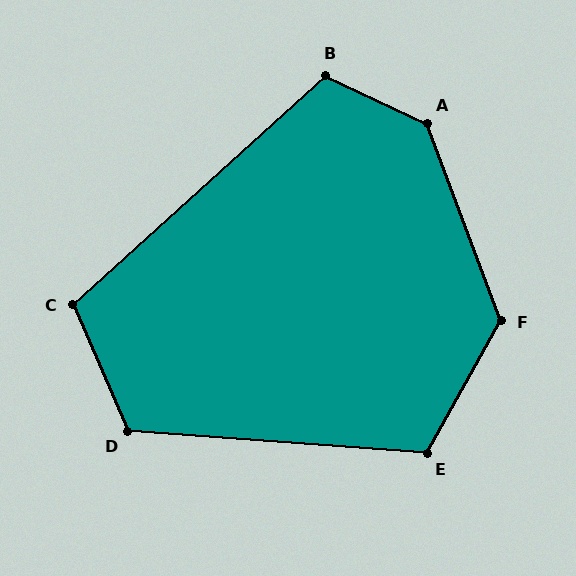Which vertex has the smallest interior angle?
C, at approximately 109 degrees.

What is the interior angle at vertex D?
Approximately 117 degrees (obtuse).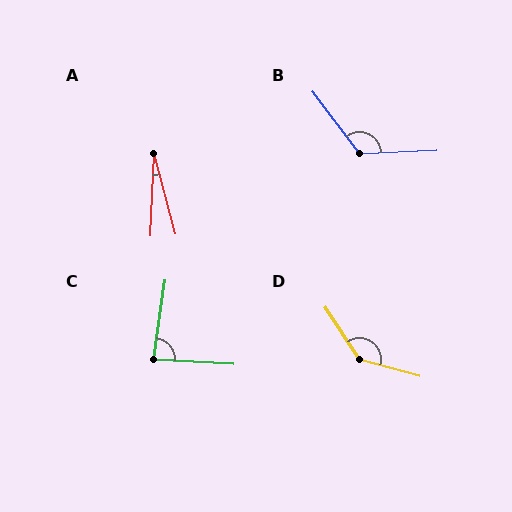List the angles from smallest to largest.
A (17°), C (85°), B (125°), D (139°).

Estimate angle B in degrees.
Approximately 125 degrees.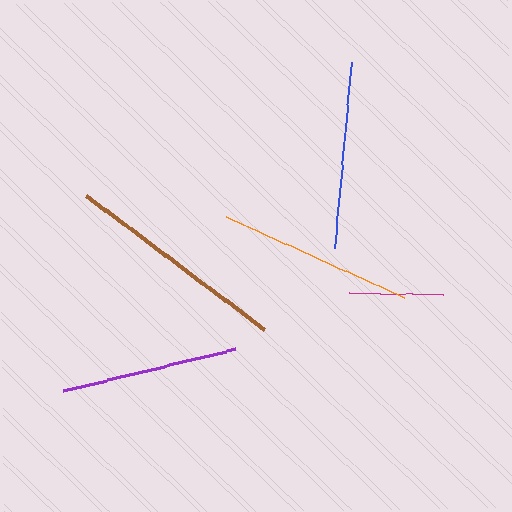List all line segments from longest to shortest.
From longest to shortest: brown, orange, blue, purple, magenta.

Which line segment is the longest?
The brown line is the longest at approximately 223 pixels.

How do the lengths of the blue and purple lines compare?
The blue and purple lines are approximately the same length.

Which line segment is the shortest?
The magenta line is the shortest at approximately 94 pixels.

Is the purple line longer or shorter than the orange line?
The orange line is longer than the purple line.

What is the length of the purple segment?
The purple segment is approximately 176 pixels long.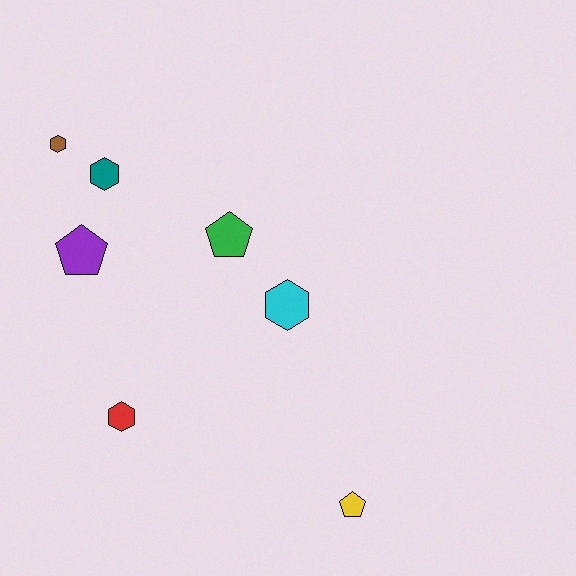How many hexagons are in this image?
There are 4 hexagons.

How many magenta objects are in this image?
There are no magenta objects.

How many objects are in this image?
There are 7 objects.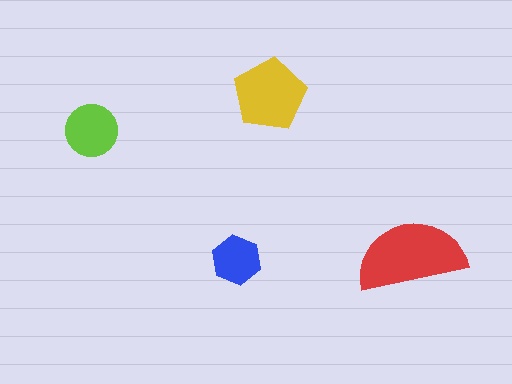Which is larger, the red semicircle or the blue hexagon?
The red semicircle.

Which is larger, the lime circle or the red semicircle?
The red semicircle.